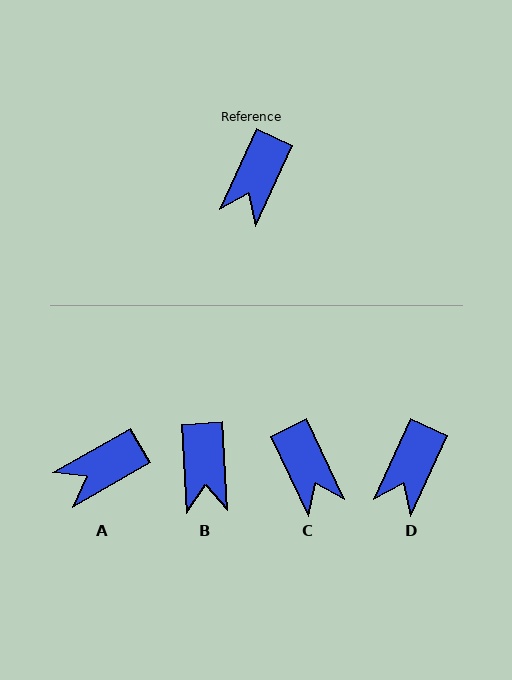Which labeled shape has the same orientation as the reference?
D.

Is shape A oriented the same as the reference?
No, it is off by about 35 degrees.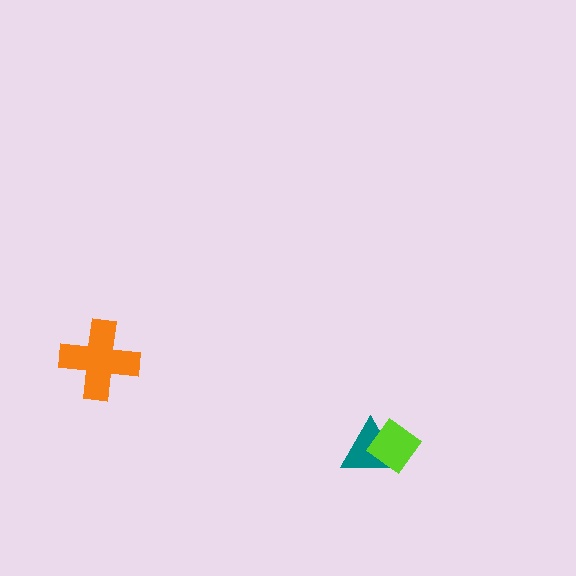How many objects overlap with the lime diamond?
1 object overlaps with the lime diamond.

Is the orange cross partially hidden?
No, no other shape covers it.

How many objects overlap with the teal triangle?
1 object overlaps with the teal triangle.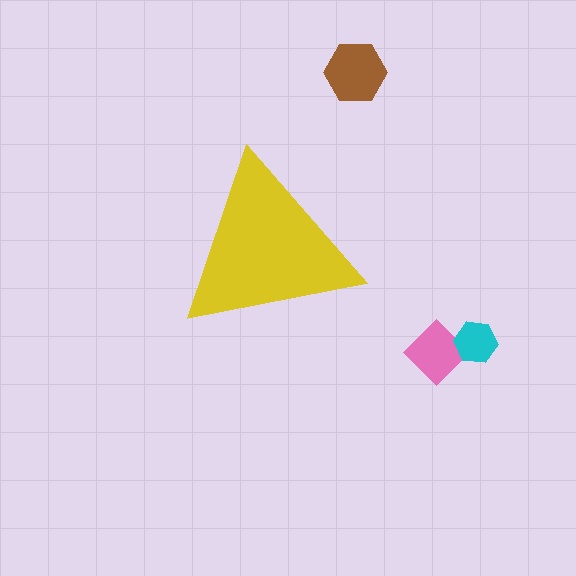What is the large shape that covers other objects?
A yellow triangle.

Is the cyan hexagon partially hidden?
No, the cyan hexagon is fully visible.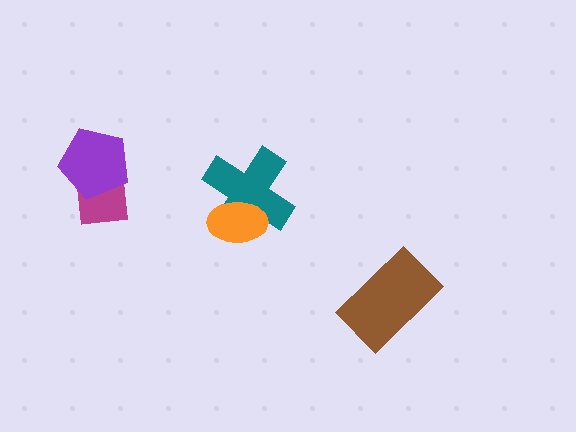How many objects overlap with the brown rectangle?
0 objects overlap with the brown rectangle.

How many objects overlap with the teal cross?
1 object overlaps with the teal cross.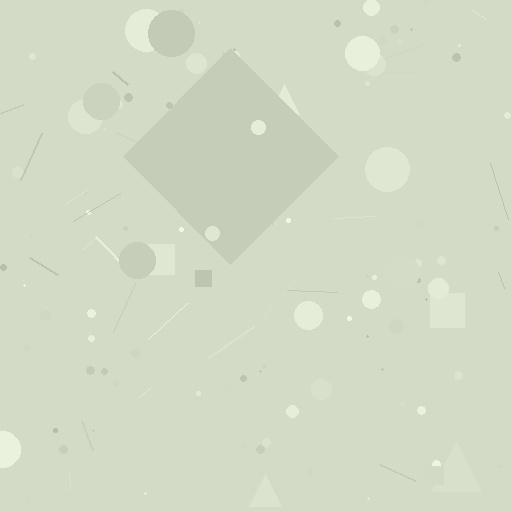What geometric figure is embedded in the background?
A diamond is embedded in the background.